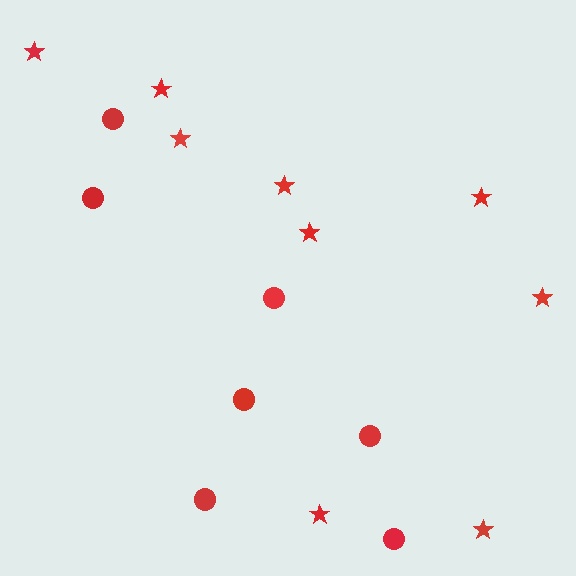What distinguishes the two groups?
There are 2 groups: one group of circles (7) and one group of stars (9).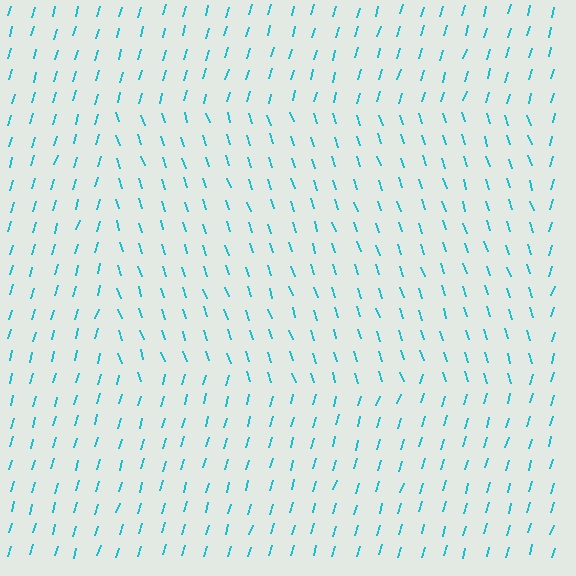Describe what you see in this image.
The image is filled with small cyan line segments. A rectangle region in the image has lines oriented differently from the surrounding lines, creating a visible texture boundary.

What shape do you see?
I see a rectangle.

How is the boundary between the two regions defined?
The boundary is defined purely by a change in line orientation (approximately 34 degrees difference). All lines are the same color and thickness.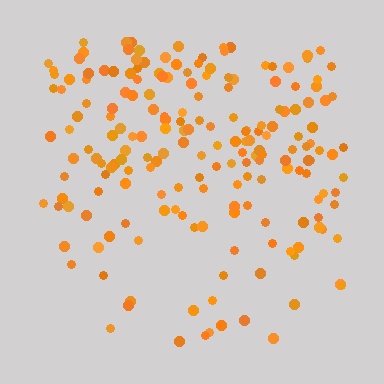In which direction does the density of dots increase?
From bottom to top, with the top side densest.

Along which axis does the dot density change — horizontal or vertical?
Vertical.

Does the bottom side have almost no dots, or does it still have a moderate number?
Still a moderate number, just noticeably fewer than the top.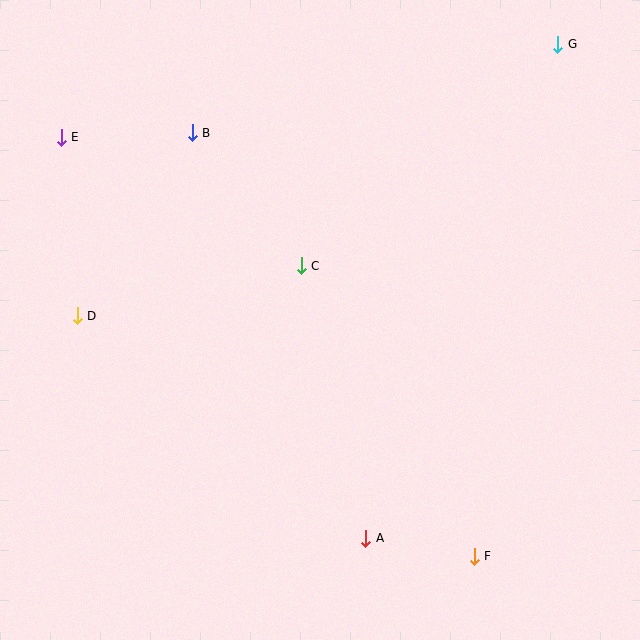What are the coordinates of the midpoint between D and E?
The midpoint between D and E is at (69, 227).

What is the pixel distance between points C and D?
The distance between C and D is 230 pixels.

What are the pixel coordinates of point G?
Point G is at (558, 44).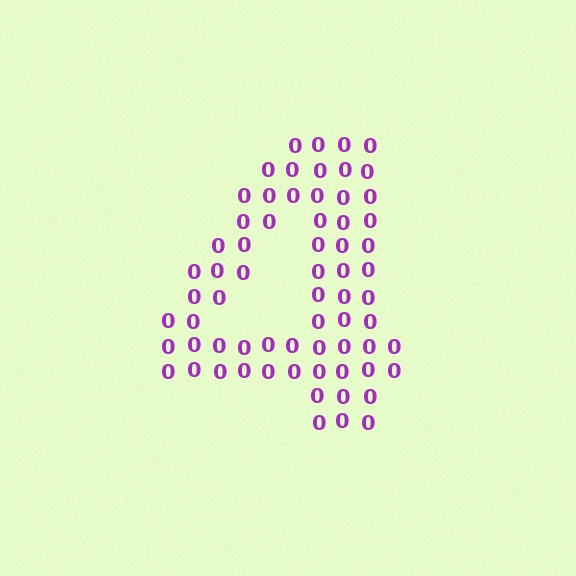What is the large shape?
The large shape is the digit 4.